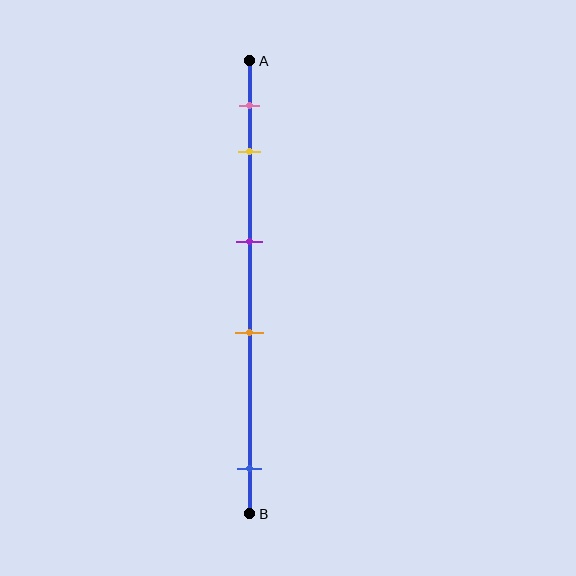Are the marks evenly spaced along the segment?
No, the marks are not evenly spaced.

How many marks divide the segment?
There are 5 marks dividing the segment.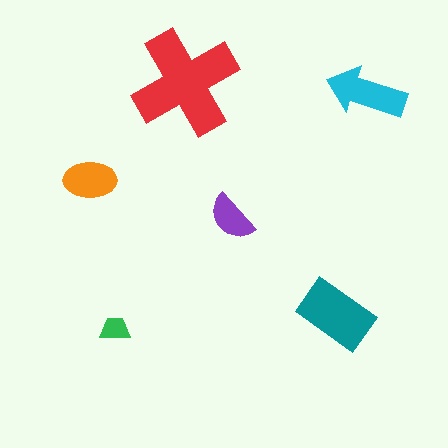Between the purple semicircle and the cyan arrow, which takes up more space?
The cyan arrow.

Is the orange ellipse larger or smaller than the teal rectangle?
Smaller.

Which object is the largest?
The red cross.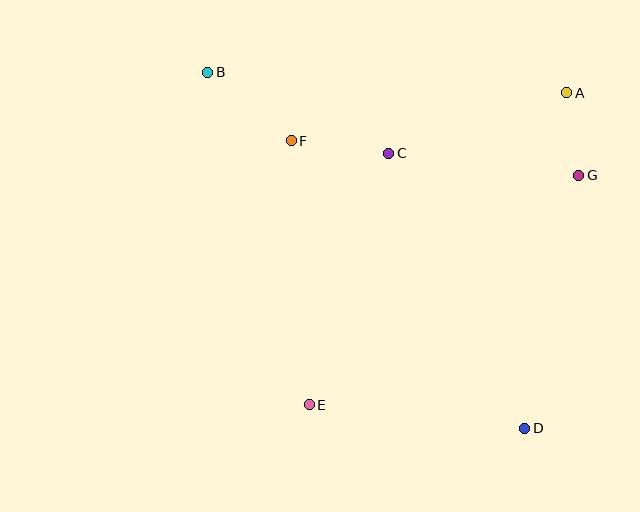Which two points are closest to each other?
Points A and G are closest to each other.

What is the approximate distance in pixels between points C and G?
The distance between C and G is approximately 191 pixels.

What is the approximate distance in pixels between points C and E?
The distance between C and E is approximately 264 pixels.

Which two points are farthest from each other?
Points B and D are farthest from each other.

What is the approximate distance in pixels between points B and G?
The distance between B and G is approximately 385 pixels.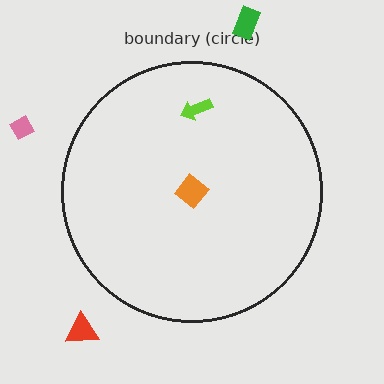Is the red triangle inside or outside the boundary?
Outside.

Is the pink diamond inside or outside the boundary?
Outside.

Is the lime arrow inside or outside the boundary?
Inside.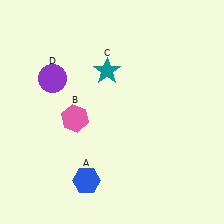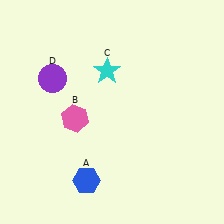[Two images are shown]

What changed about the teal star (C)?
In Image 1, C is teal. In Image 2, it changed to cyan.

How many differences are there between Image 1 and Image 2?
There is 1 difference between the two images.